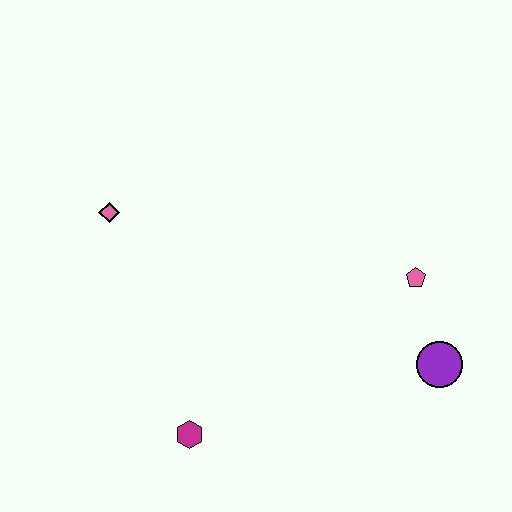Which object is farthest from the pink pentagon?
The pink diamond is farthest from the pink pentagon.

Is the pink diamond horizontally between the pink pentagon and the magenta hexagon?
No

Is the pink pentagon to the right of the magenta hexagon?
Yes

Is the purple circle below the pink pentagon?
Yes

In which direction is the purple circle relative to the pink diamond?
The purple circle is to the right of the pink diamond.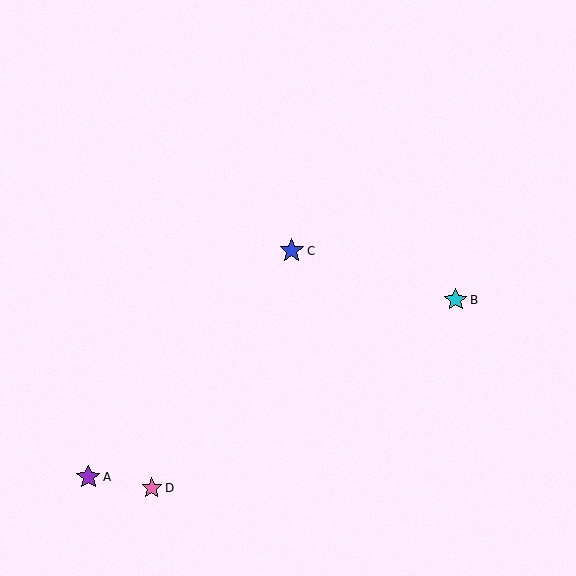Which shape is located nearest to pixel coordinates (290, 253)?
The blue star (labeled C) at (292, 251) is nearest to that location.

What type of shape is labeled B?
Shape B is a cyan star.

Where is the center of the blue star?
The center of the blue star is at (292, 251).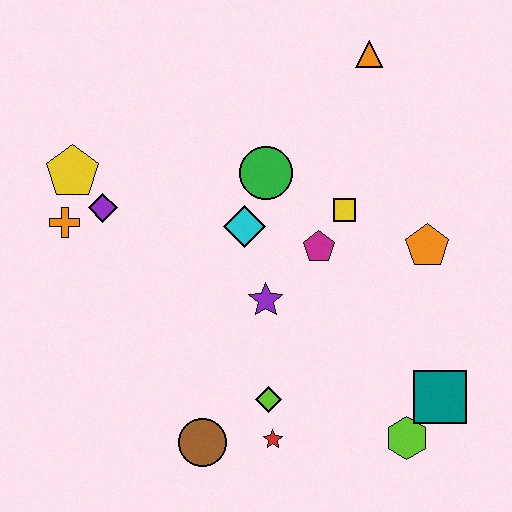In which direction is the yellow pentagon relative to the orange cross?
The yellow pentagon is above the orange cross.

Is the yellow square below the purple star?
No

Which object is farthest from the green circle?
The lime hexagon is farthest from the green circle.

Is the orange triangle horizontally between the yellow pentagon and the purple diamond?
No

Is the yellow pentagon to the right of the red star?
No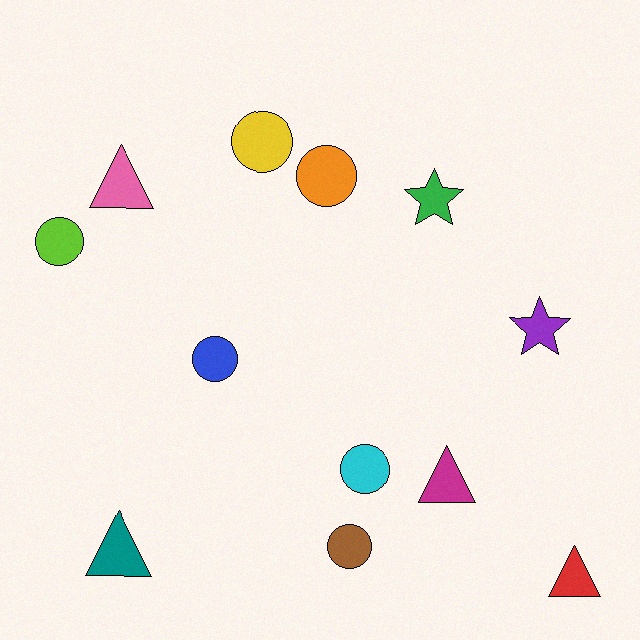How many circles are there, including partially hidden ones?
There are 6 circles.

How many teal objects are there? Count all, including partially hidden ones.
There is 1 teal object.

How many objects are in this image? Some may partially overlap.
There are 12 objects.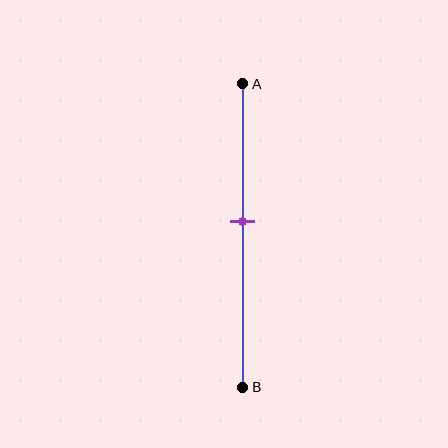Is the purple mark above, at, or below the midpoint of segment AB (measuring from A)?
The purple mark is above the midpoint of segment AB.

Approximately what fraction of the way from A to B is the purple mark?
The purple mark is approximately 45% of the way from A to B.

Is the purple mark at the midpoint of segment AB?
No, the mark is at about 45% from A, not at the 50% midpoint.